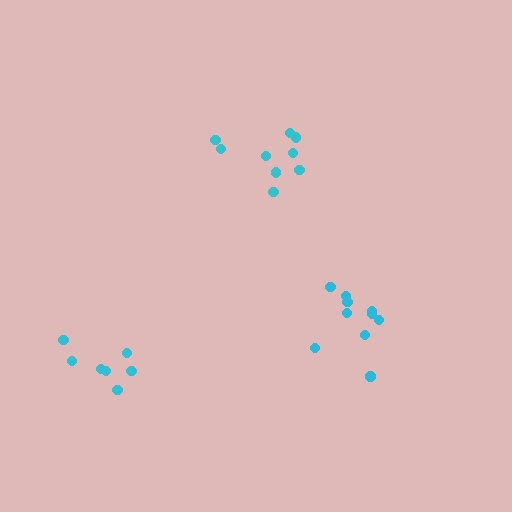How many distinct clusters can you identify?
There are 3 distinct clusters.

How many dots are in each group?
Group 1: 9 dots, Group 2: 10 dots, Group 3: 7 dots (26 total).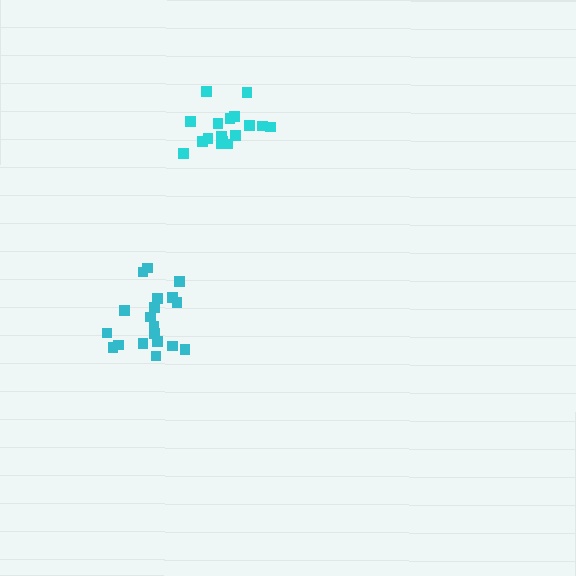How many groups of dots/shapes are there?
There are 2 groups.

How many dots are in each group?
Group 1: 19 dots, Group 2: 17 dots (36 total).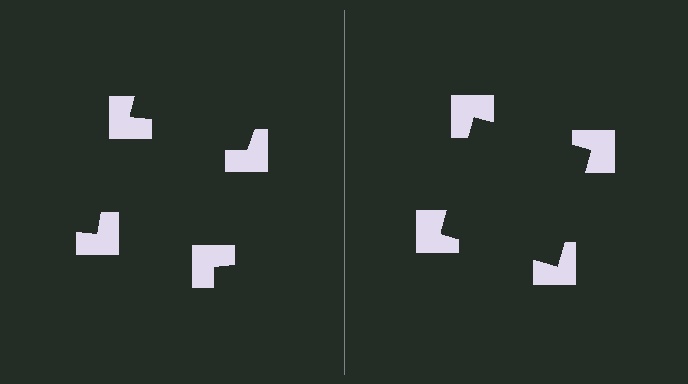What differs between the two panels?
The notched squares are positioned identically on both sides; only the wedge orientations differ. On the right they align to a square; on the left they are misaligned.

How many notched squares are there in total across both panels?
8 — 4 on each side.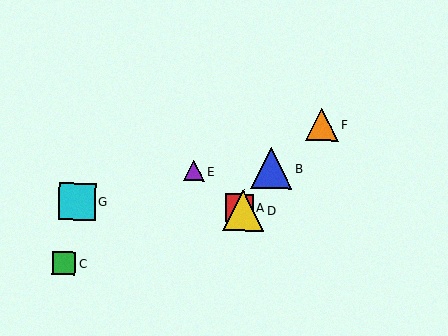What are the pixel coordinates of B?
Object B is at (271, 168).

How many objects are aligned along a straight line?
3 objects (A, D, E) are aligned along a straight line.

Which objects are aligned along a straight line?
Objects A, D, E are aligned along a straight line.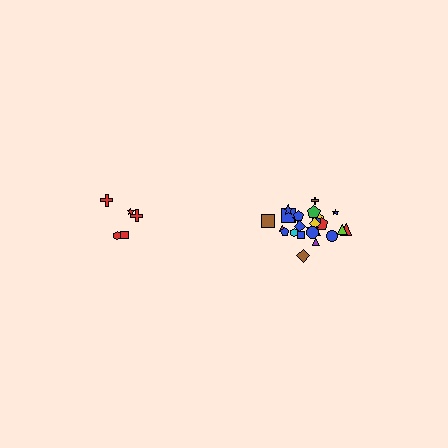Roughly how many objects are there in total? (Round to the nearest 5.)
Roughly 30 objects in total.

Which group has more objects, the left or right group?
The right group.